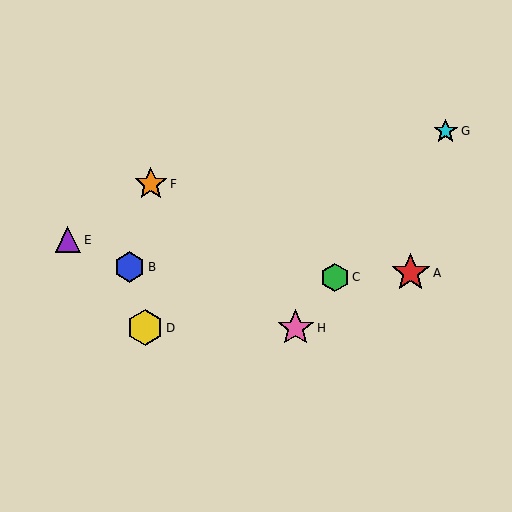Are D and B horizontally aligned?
No, D is at y≈328 and B is at y≈267.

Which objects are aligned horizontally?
Objects D, H are aligned horizontally.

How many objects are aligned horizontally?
2 objects (D, H) are aligned horizontally.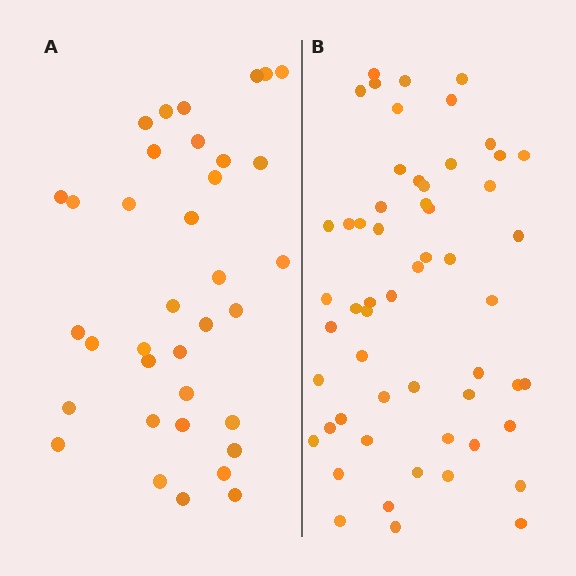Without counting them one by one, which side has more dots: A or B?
Region B (the right region) has more dots.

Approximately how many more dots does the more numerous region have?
Region B has approximately 20 more dots than region A.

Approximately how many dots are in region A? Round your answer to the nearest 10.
About 40 dots. (The exact count is 36, which rounds to 40.)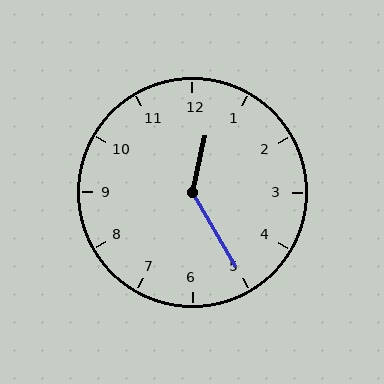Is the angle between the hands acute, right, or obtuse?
It is obtuse.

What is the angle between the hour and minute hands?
Approximately 138 degrees.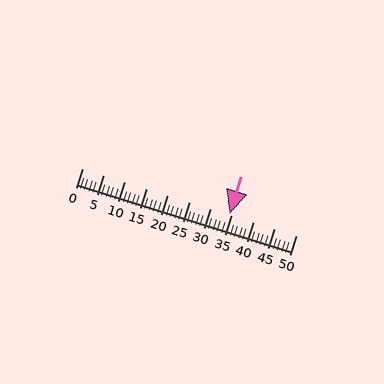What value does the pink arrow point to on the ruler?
The pink arrow points to approximately 34.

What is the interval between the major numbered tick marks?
The major tick marks are spaced 5 units apart.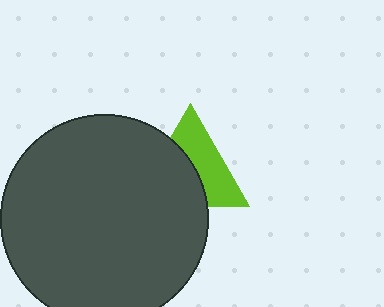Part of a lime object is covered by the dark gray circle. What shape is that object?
It is a triangle.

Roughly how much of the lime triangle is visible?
About half of it is visible (roughly 50%).